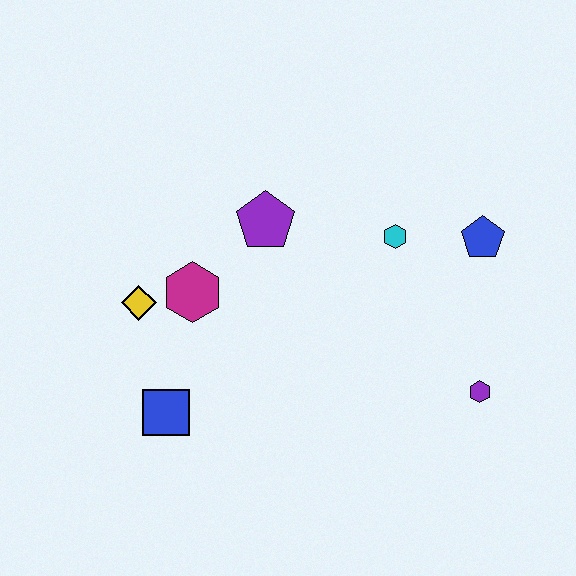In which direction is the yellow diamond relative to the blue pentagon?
The yellow diamond is to the left of the blue pentagon.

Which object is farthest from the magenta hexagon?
The purple hexagon is farthest from the magenta hexagon.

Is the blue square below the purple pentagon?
Yes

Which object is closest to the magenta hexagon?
The yellow diamond is closest to the magenta hexagon.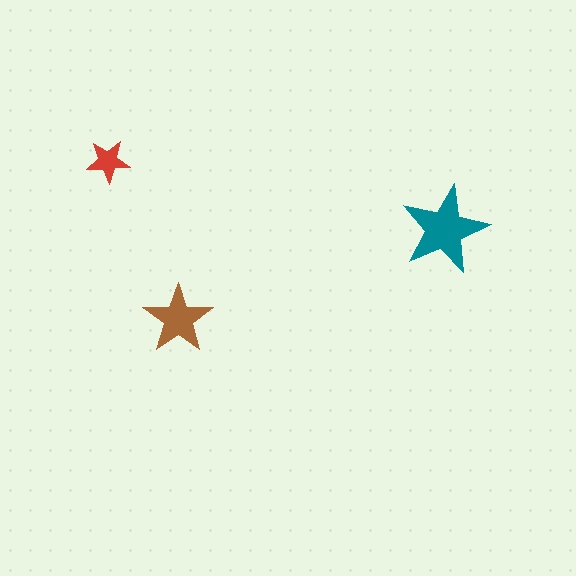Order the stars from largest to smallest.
the teal one, the brown one, the red one.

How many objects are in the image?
There are 3 objects in the image.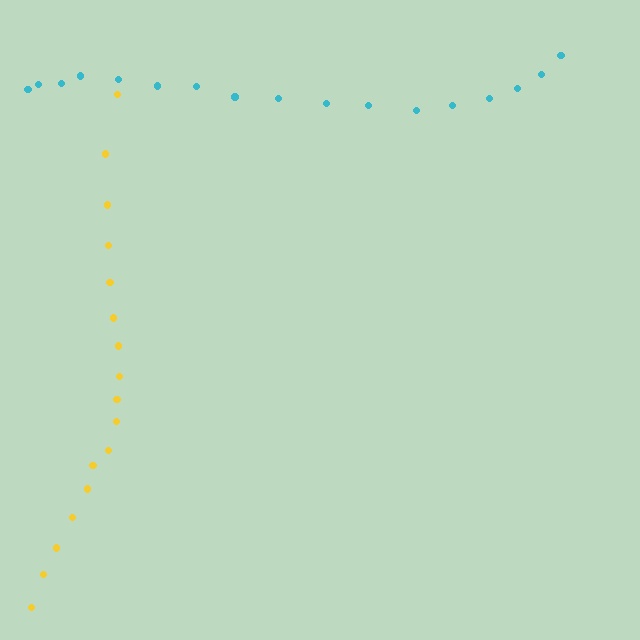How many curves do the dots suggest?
There are 2 distinct paths.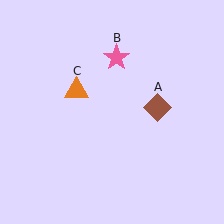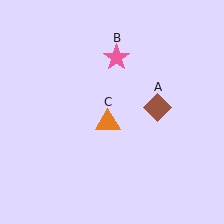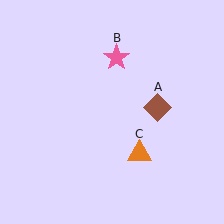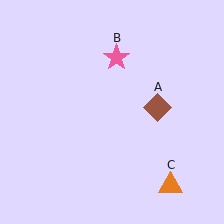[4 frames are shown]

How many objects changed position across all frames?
1 object changed position: orange triangle (object C).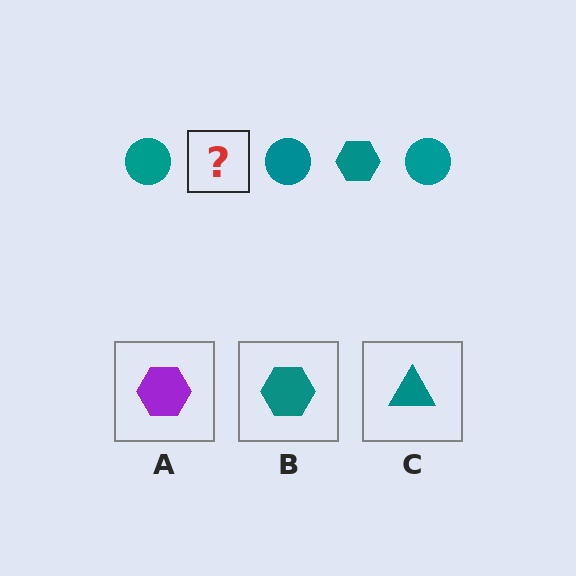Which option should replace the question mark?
Option B.